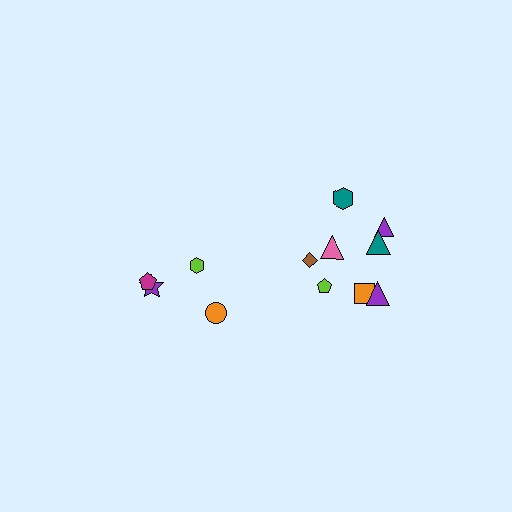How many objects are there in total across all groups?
There are 12 objects.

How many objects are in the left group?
There are 4 objects.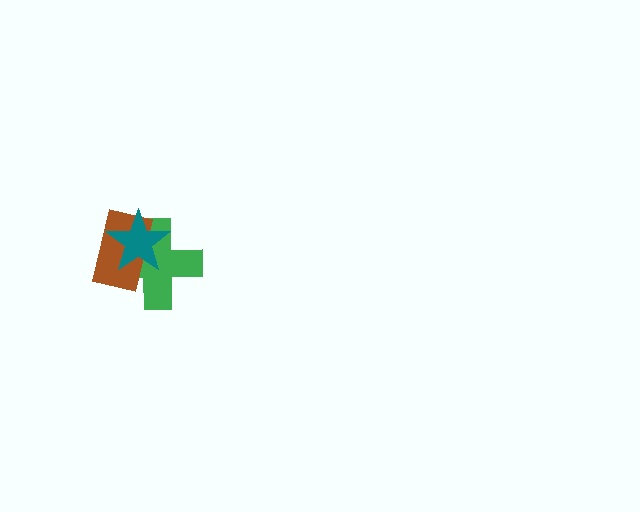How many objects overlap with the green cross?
2 objects overlap with the green cross.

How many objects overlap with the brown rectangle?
2 objects overlap with the brown rectangle.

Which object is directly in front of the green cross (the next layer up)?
The brown rectangle is directly in front of the green cross.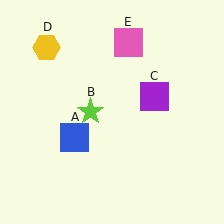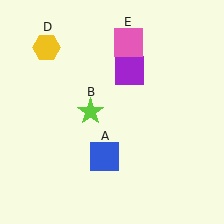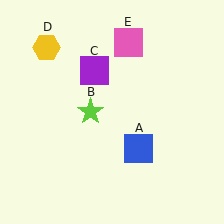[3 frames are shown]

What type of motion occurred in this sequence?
The blue square (object A), purple square (object C) rotated counterclockwise around the center of the scene.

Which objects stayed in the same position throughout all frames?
Lime star (object B) and yellow hexagon (object D) and pink square (object E) remained stationary.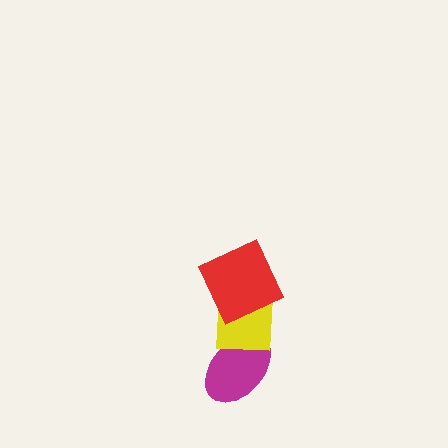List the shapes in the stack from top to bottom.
From top to bottom: the red square, the yellow square, the magenta ellipse.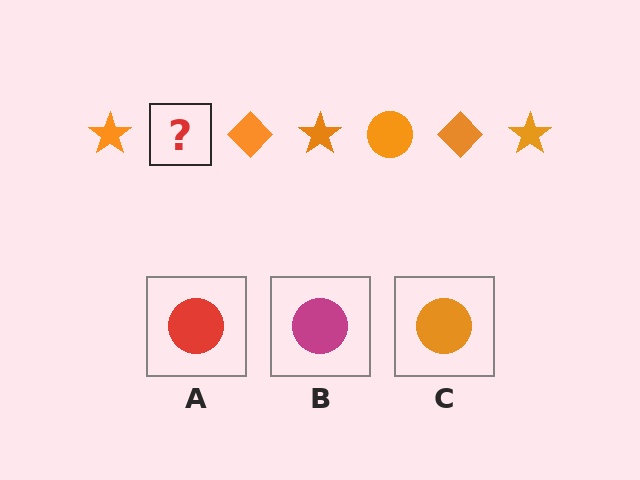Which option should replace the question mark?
Option C.